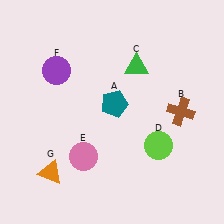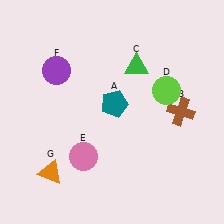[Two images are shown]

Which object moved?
The lime circle (D) moved up.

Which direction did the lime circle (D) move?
The lime circle (D) moved up.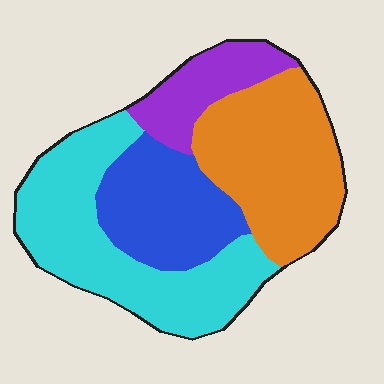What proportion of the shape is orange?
Orange takes up about one third (1/3) of the shape.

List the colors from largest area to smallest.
From largest to smallest: cyan, orange, blue, purple.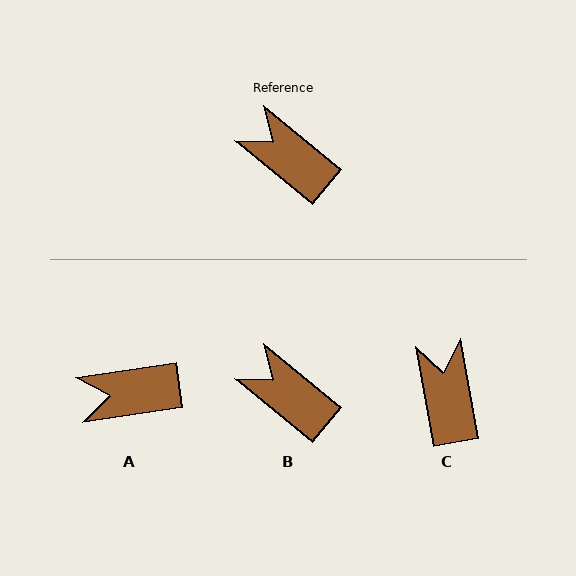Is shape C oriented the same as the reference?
No, it is off by about 40 degrees.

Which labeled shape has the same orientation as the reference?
B.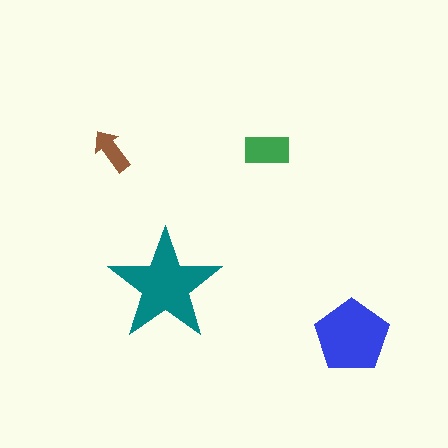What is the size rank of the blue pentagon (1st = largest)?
2nd.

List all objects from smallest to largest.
The brown arrow, the green rectangle, the blue pentagon, the teal star.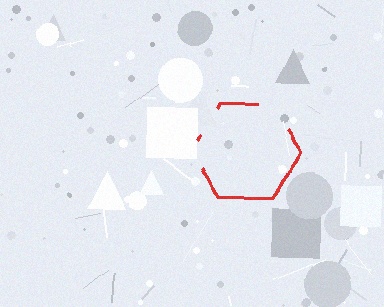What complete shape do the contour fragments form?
The contour fragments form a hexagon.